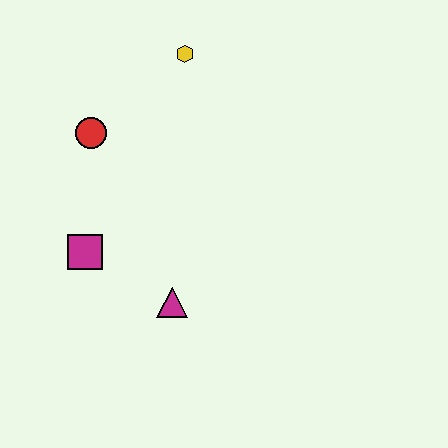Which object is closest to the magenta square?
The magenta triangle is closest to the magenta square.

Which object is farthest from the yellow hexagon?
The magenta triangle is farthest from the yellow hexagon.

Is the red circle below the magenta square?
No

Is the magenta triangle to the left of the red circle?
No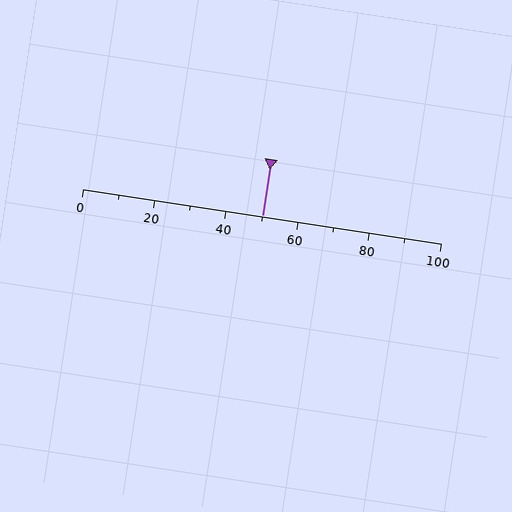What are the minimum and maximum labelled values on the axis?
The axis runs from 0 to 100.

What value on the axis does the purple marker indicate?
The marker indicates approximately 50.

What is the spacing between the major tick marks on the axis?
The major ticks are spaced 20 apart.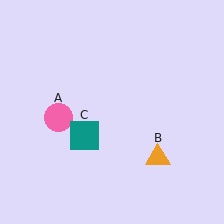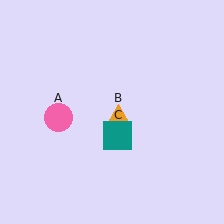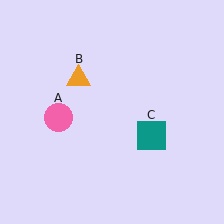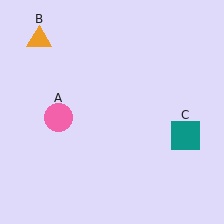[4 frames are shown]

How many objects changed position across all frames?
2 objects changed position: orange triangle (object B), teal square (object C).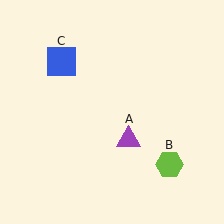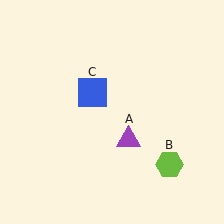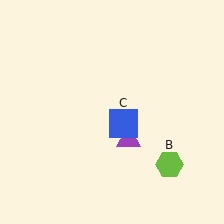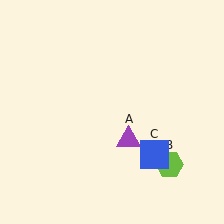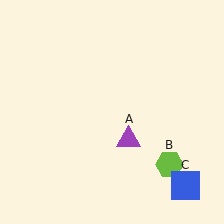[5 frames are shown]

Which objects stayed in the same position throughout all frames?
Purple triangle (object A) and lime hexagon (object B) remained stationary.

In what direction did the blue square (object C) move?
The blue square (object C) moved down and to the right.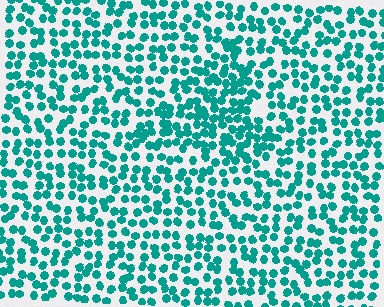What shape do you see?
I see a triangle.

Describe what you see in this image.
The image contains small teal elements arranged at two different densities. A triangle-shaped region is visible where the elements are more densely packed than the surrounding area.